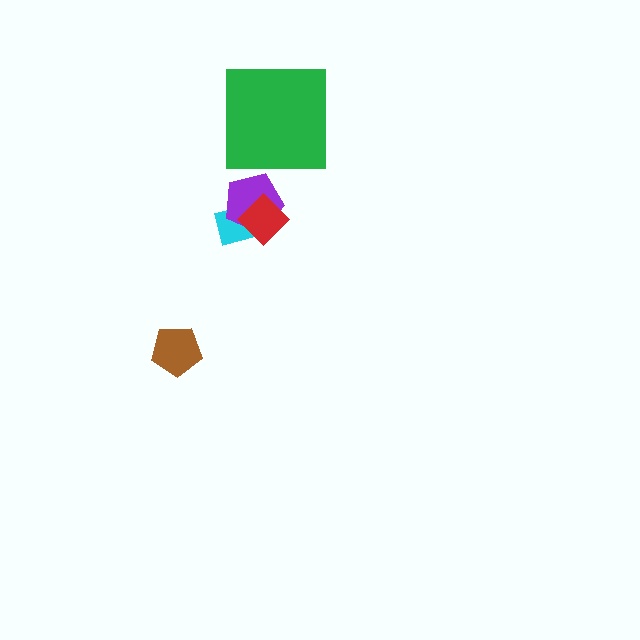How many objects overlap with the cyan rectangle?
2 objects overlap with the cyan rectangle.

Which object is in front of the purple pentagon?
The red diamond is in front of the purple pentagon.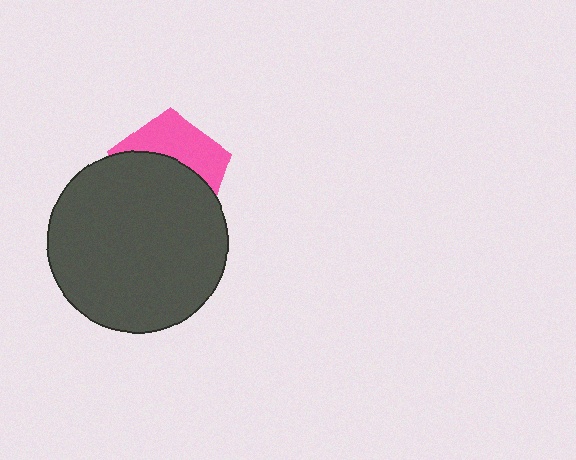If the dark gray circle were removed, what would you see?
You would see the complete pink pentagon.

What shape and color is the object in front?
The object in front is a dark gray circle.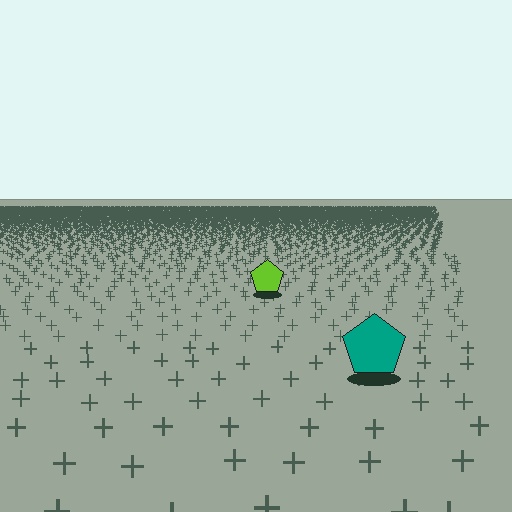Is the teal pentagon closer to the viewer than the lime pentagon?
Yes. The teal pentagon is closer — you can tell from the texture gradient: the ground texture is coarser near it.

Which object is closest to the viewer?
The teal pentagon is closest. The texture marks near it are larger and more spread out.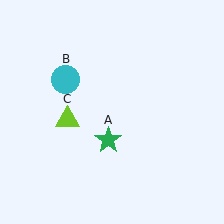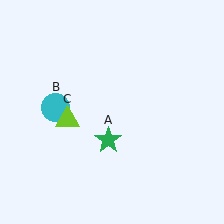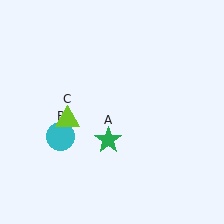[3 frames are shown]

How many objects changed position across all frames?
1 object changed position: cyan circle (object B).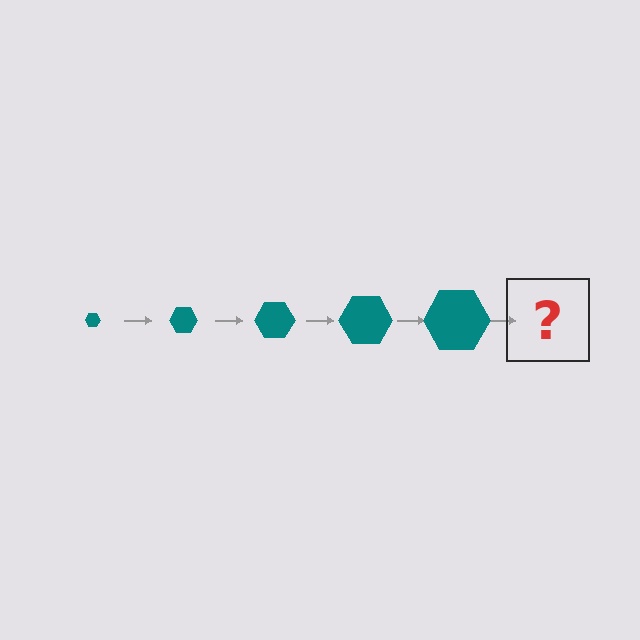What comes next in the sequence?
The next element should be a teal hexagon, larger than the previous one.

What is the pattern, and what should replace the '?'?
The pattern is that the hexagon gets progressively larger each step. The '?' should be a teal hexagon, larger than the previous one.